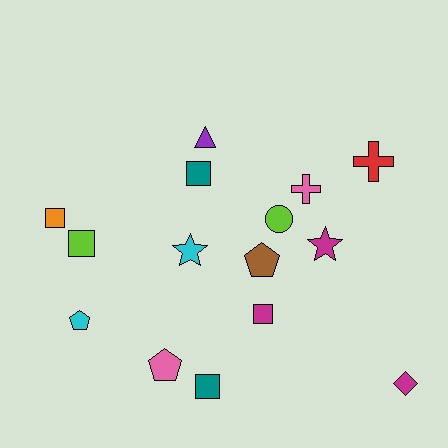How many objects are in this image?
There are 15 objects.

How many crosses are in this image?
There are 2 crosses.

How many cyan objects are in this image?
There are 2 cyan objects.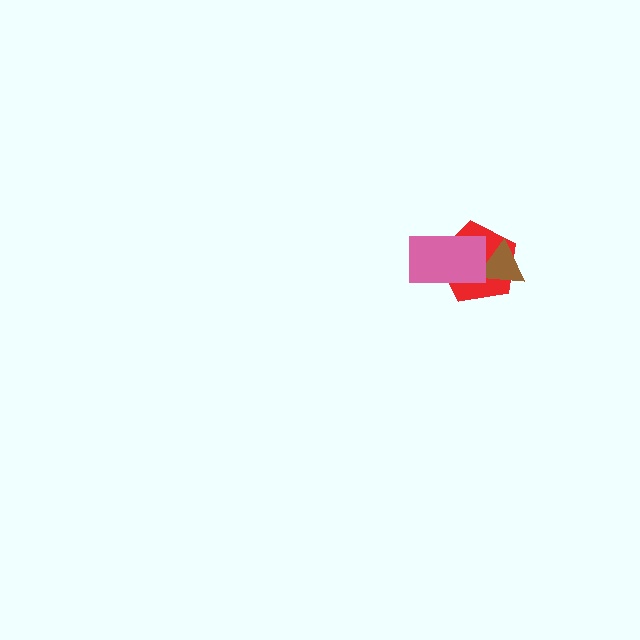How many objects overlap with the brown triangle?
2 objects overlap with the brown triangle.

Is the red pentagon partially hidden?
Yes, it is partially covered by another shape.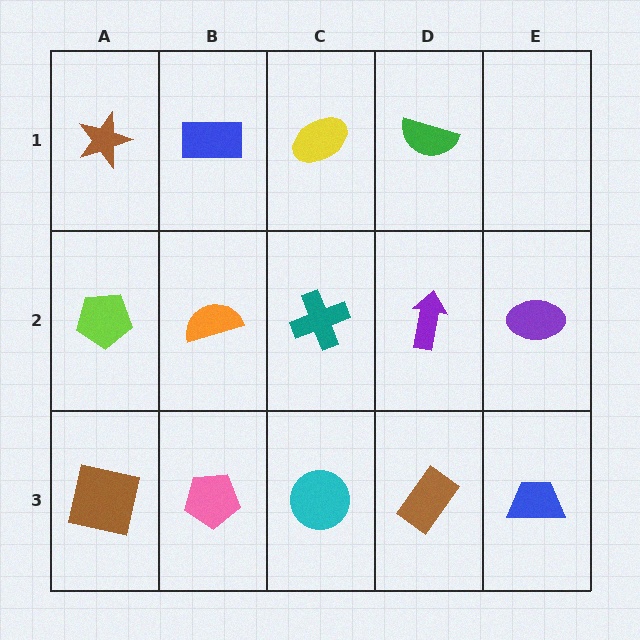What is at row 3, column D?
A brown rectangle.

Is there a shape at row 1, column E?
No, that cell is empty.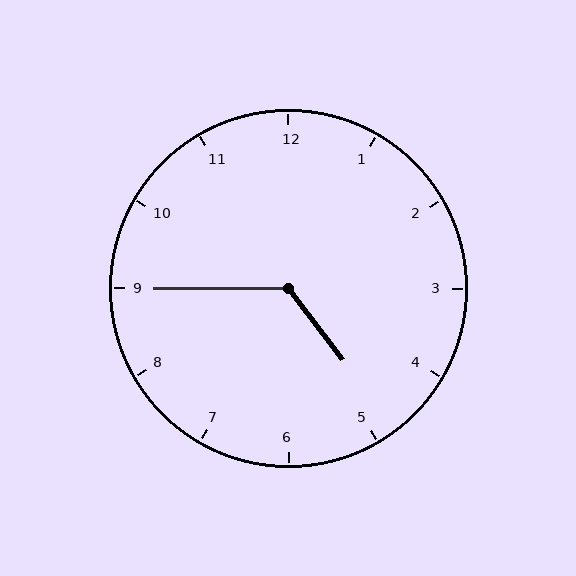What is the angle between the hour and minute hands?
Approximately 128 degrees.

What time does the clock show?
4:45.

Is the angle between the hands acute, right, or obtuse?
It is obtuse.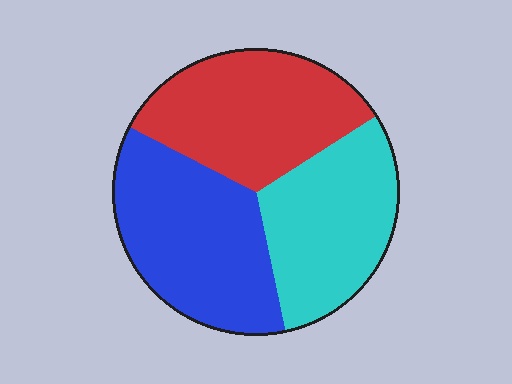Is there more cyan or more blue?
Blue.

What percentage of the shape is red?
Red takes up about one third (1/3) of the shape.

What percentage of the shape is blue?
Blue takes up about three eighths (3/8) of the shape.